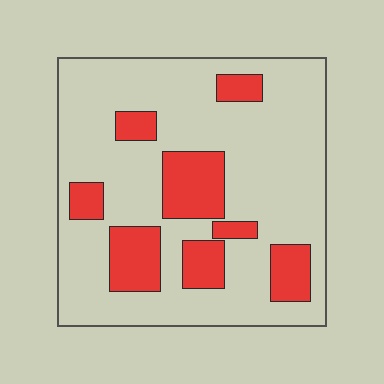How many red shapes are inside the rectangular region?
8.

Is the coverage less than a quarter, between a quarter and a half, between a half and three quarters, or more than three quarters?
Less than a quarter.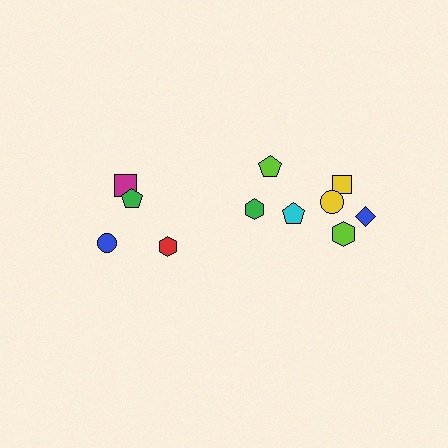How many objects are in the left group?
There are 4 objects.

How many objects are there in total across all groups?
There are 11 objects.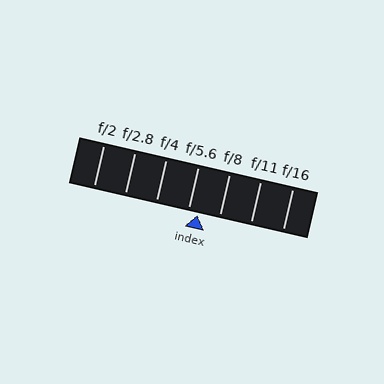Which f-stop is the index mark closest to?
The index mark is closest to f/5.6.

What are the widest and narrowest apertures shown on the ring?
The widest aperture shown is f/2 and the narrowest is f/16.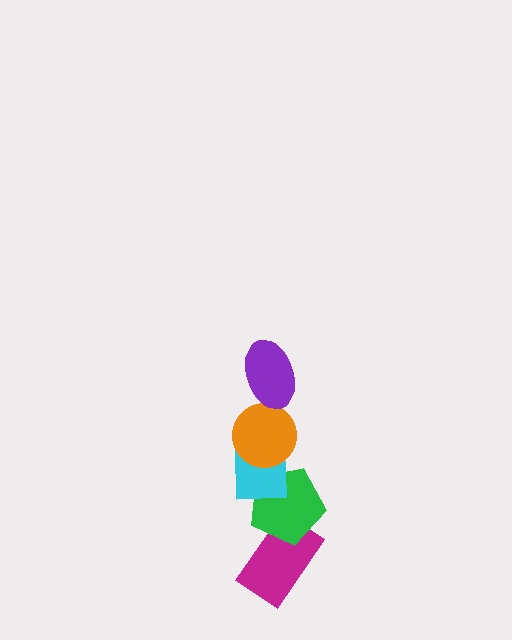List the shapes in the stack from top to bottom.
From top to bottom: the purple ellipse, the orange circle, the cyan square, the green pentagon, the magenta rectangle.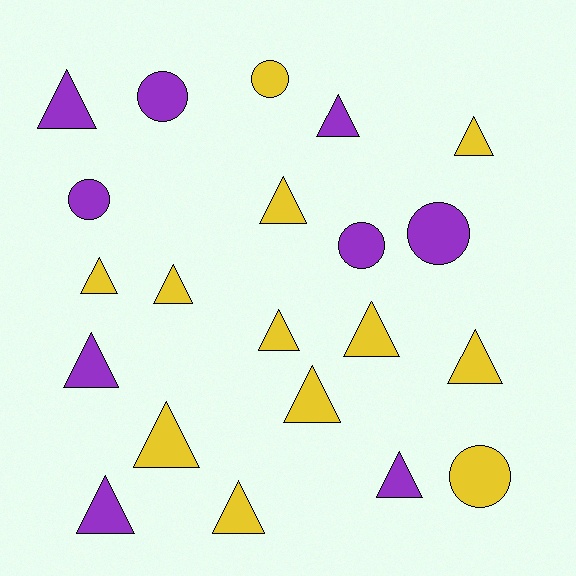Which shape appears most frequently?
Triangle, with 15 objects.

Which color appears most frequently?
Yellow, with 12 objects.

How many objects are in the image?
There are 21 objects.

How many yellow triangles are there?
There are 10 yellow triangles.